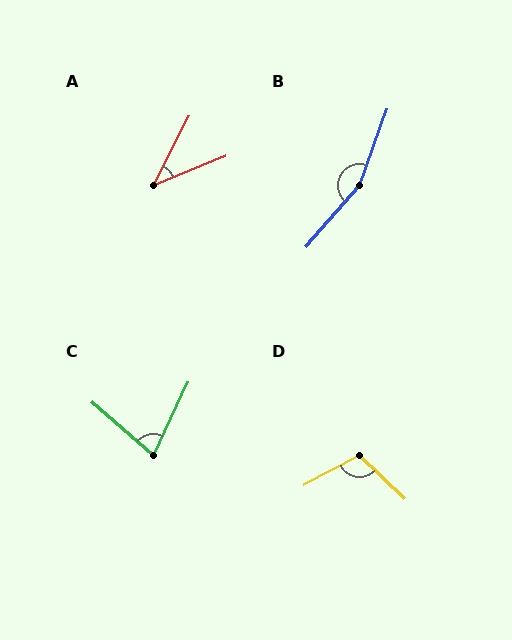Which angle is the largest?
B, at approximately 158 degrees.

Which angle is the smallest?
A, at approximately 41 degrees.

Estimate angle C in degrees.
Approximately 74 degrees.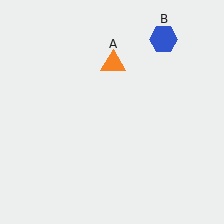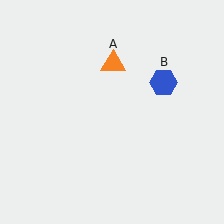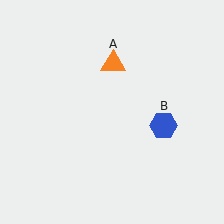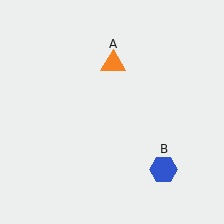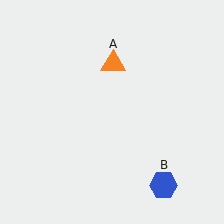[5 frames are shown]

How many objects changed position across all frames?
1 object changed position: blue hexagon (object B).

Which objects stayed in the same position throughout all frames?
Orange triangle (object A) remained stationary.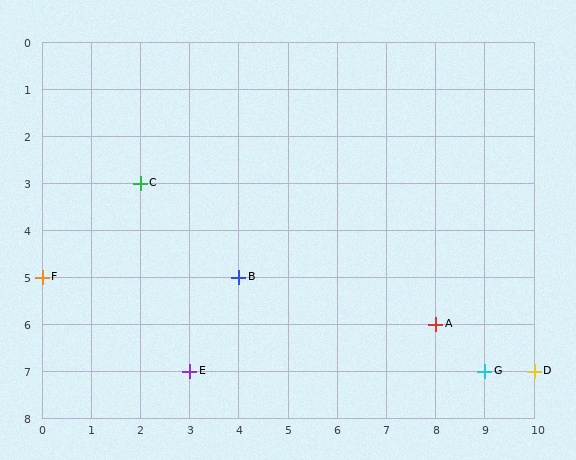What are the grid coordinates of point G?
Point G is at grid coordinates (9, 7).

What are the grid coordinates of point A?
Point A is at grid coordinates (8, 6).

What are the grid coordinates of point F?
Point F is at grid coordinates (0, 5).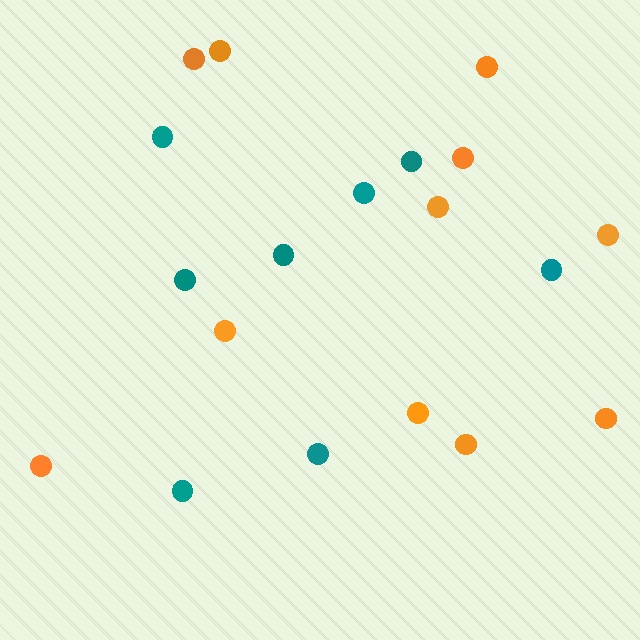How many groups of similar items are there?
There are 2 groups: one group of orange circles (11) and one group of teal circles (8).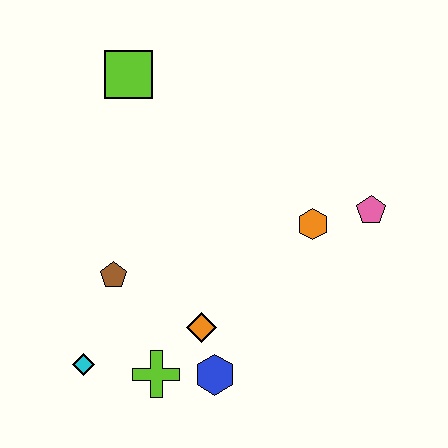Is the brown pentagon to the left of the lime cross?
Yes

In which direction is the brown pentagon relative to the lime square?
The brown pentagon is below the lime square.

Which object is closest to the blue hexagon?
The orange diamond is closest to the blue hexagon.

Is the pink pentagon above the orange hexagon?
Yes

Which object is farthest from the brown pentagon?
The pink pentagon is farthest from the brown pentagon.